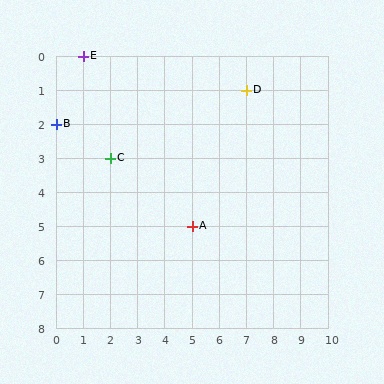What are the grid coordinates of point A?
Point A is at grid coordinates (5, 5).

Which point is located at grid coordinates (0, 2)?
Point B is at (0, 2).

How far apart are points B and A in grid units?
Points B and A are 5 columns and 3 rows apart (about 5.8 grid units diagonally).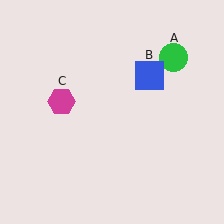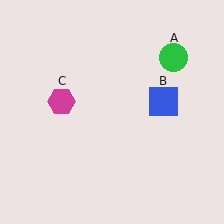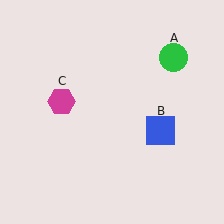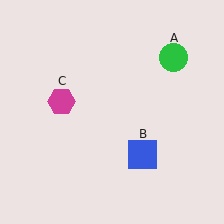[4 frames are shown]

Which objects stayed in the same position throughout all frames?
Green circle (object A) and magenta hexagon (object C) remained stationary.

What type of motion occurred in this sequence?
The blue square (object B) rotated clockwise around the center of the scene.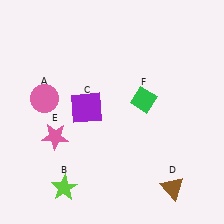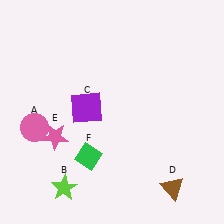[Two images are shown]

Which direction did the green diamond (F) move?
The green diamond (F) moved down.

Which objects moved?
The objects that moved are: the pink circle (A), the green diamond (F).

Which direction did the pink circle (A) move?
The pink circle (A) moved down.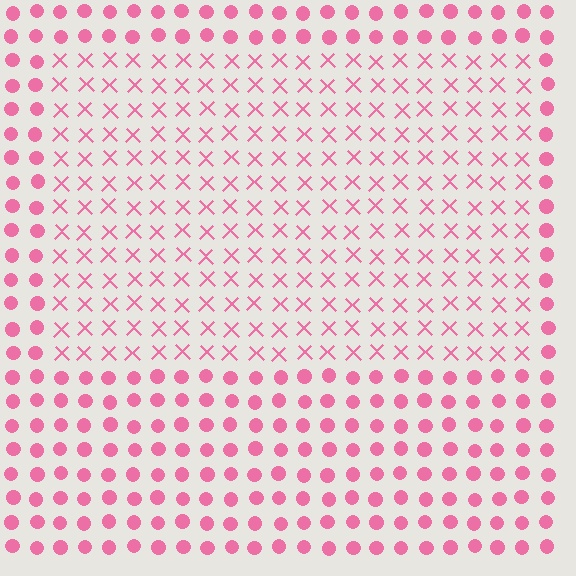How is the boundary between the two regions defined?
The boundary is defined by a change in element shape: X marks inside vs. circles outside. All elements share the same color and spacing.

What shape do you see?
I see a rectangle.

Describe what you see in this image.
The image is filled with small pink elements arranged in a uniform grid. A rectangle-shaped region contains X marks, while the surrounding area contains circles. The boundary is defined purely by the change in element shape.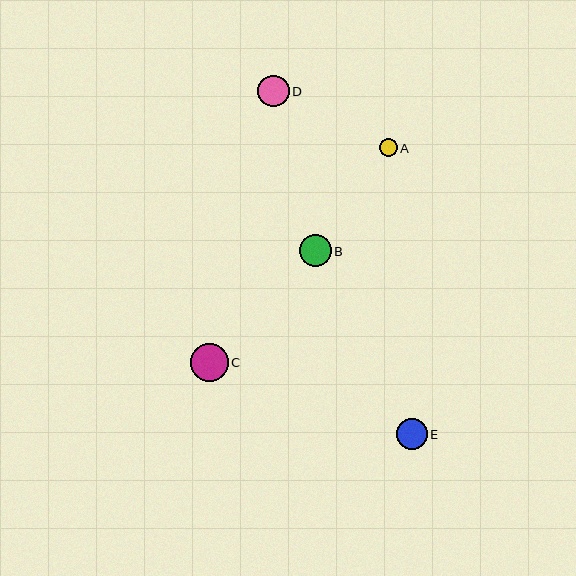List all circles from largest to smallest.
From largest to smallest: C, D, B, E, A.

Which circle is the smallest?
Circle A is the smallest with a size of approximately 18 pixels.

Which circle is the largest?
Circle C is the largest with a size of approximately 38 pixels.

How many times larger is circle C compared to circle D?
Circle C is approximately 1.2 times the size of circle D.